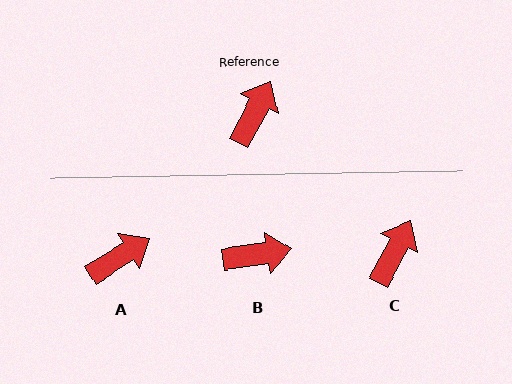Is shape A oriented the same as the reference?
No, it is off by about 30 degrees.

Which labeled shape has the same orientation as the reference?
C.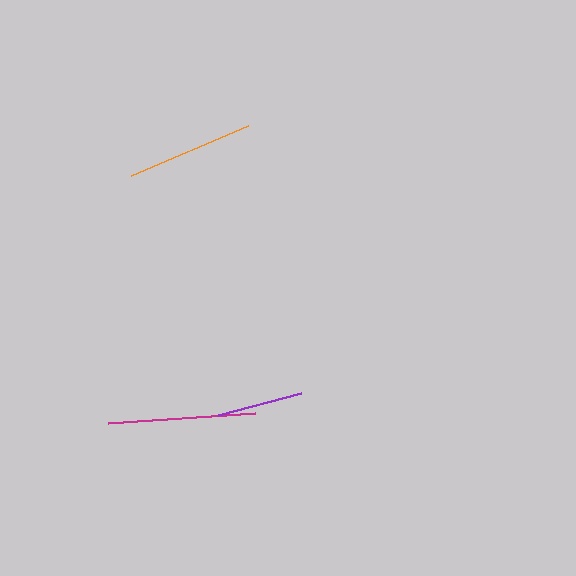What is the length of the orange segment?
The orange segment is approximately 127 pixels long.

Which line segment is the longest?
The magenta line is the longest at approximately 147 pixels.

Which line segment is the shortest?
The purple line is the shortest at approximately 86 pixels.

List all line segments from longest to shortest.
From longest to shortest: magenta, orange, purple.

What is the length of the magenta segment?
The magenta segment is approximately 147 pixels long.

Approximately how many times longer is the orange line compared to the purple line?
The orange line is approximately 1.5 times the length of the purple line.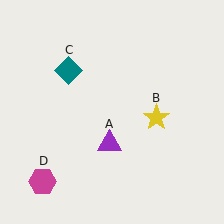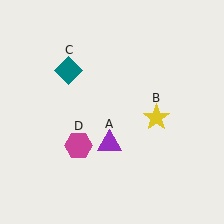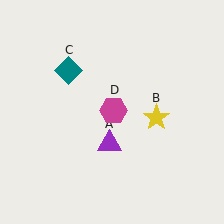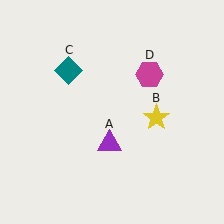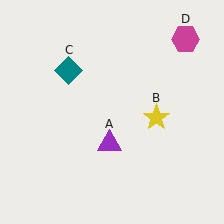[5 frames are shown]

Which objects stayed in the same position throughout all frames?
Purple triangle (object A) and yellow star (object B) and teal diamond (object C) remained stationary.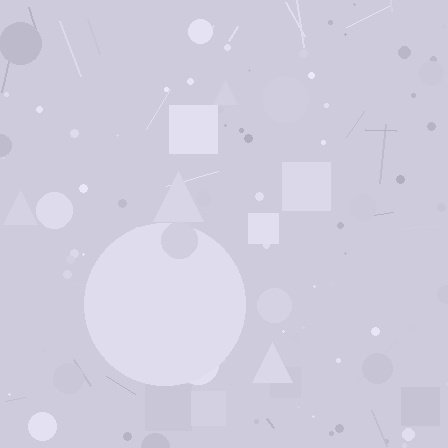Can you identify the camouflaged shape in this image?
The camouflaged shape is a circle.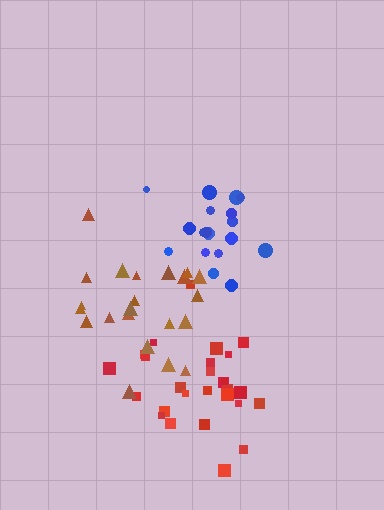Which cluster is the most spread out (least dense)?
Blue.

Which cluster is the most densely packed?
Red.